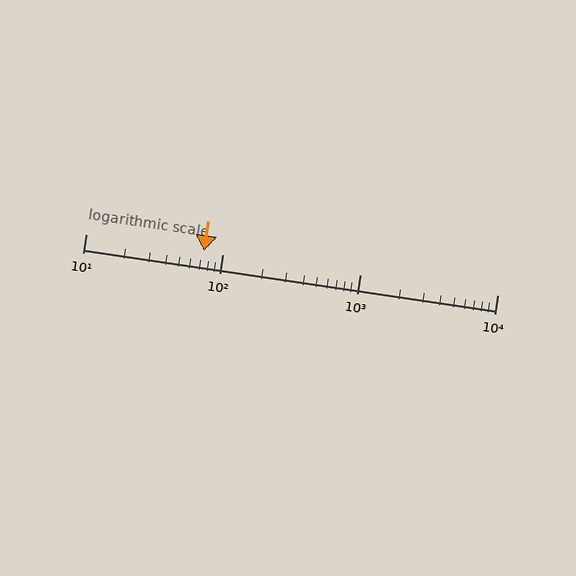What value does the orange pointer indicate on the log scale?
The pointer indicates approximately 73.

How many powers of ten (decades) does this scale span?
The scale spans 3 decades, from 10 to 10000.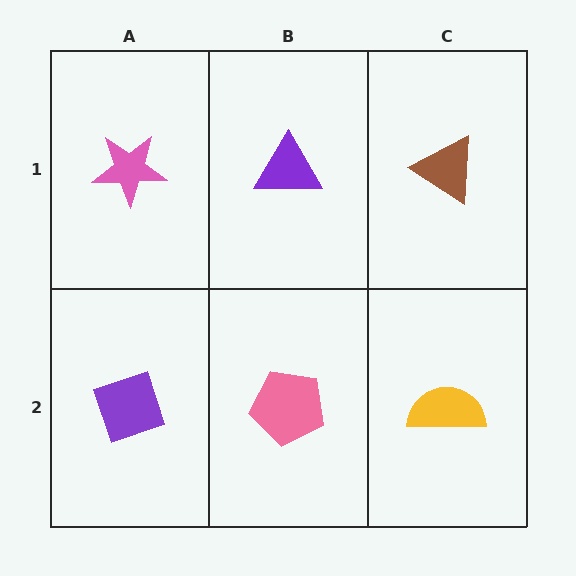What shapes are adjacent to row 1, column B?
A pink pentagon (row 2, column B), a pink star (row 1, column A), a brown triangle (row 1, column C).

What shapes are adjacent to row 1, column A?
A purple diamond (row 2, column A), a purple triangle (row 1, column B).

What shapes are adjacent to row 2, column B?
A purple triangle (row 1, column B), a purple diamond (row 2, column A), a yellow semicircle (row 2, column C).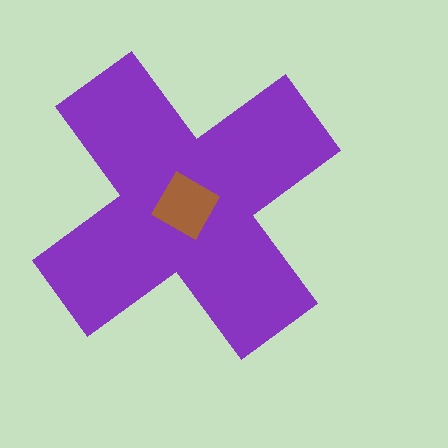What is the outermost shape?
The purple cross.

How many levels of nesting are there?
2.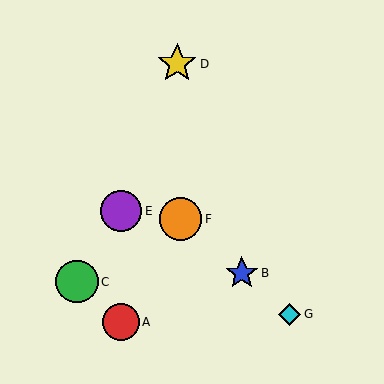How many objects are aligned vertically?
2 objects (A, E) are aligned vertically.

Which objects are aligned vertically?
Objects A, E are aligned vertically.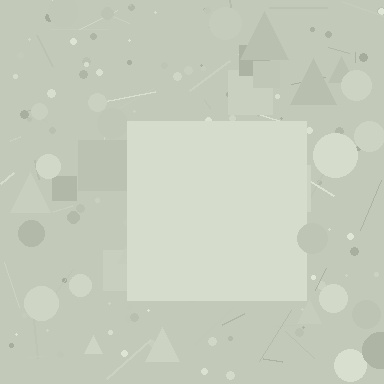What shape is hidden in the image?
A square is hidden in the image.